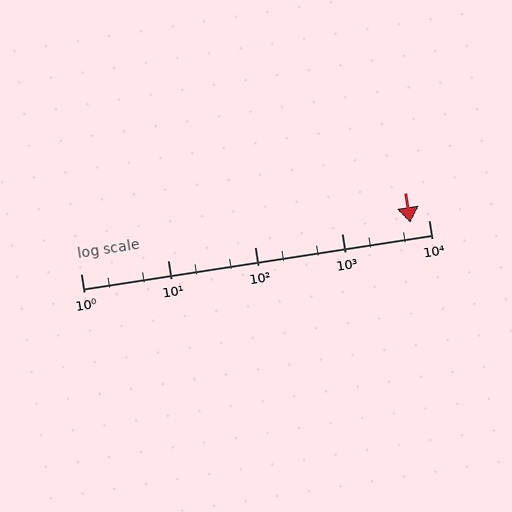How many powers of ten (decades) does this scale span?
The scale spans 4 decades, from 1 to 10000.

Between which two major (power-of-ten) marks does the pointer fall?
The pointer is between 1000 and 10000.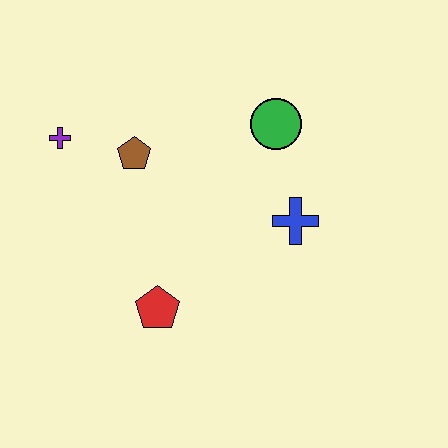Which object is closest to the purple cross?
The brown pentagon is closest to the purple cross.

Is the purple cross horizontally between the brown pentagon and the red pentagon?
No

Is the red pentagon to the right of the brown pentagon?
Yes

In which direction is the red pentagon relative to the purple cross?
The red pentagon is below the purple cross.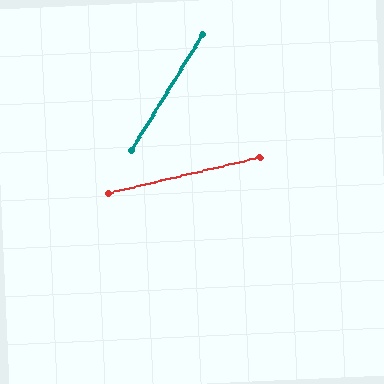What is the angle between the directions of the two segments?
Approximately 45 degrees.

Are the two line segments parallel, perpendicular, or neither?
Neither parallel nor perpendicular — they differ by about 45°.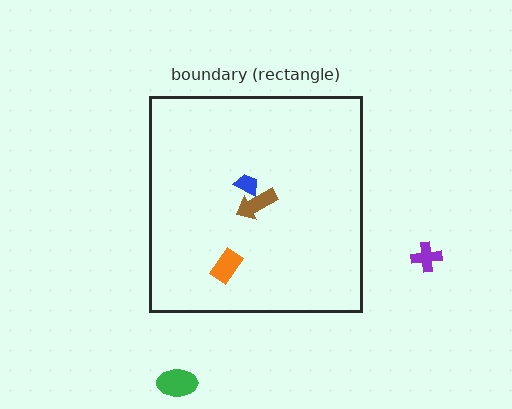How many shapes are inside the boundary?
3 inside, 2 outside.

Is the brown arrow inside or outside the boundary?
Inside.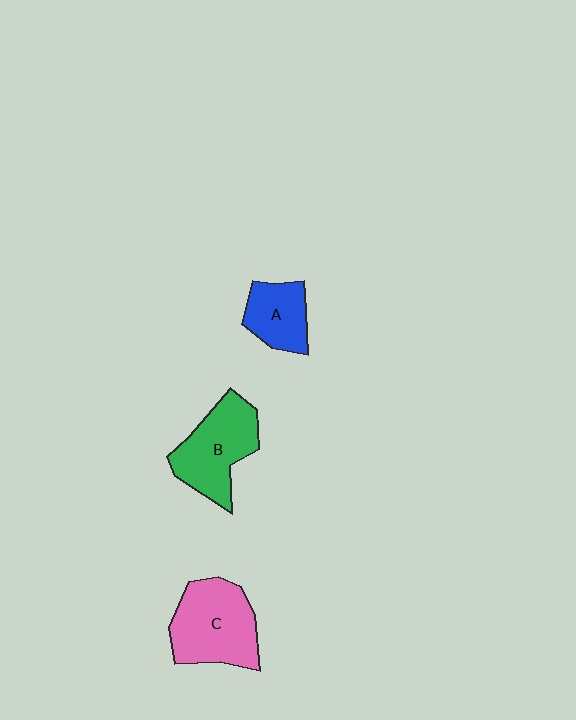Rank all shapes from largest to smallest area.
From largest to smallest: C (pink), B (green), A (blue).